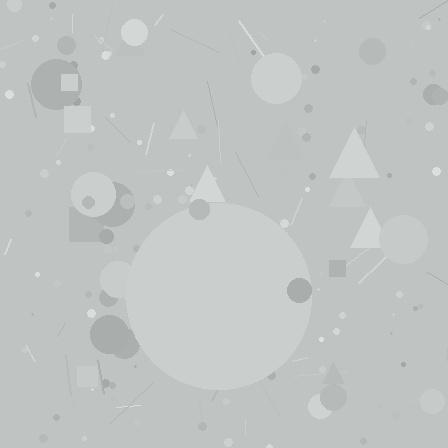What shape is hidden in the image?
A circle is hidden in the image.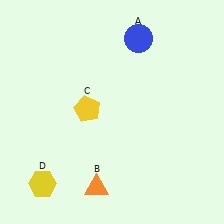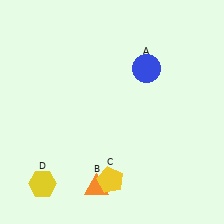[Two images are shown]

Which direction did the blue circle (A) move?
The blue circle (A) moved down.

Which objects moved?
The objects that moved are: the blue circle (A), the yellow pentagon (C).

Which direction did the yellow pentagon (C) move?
The yellow pentagon (C) moved down.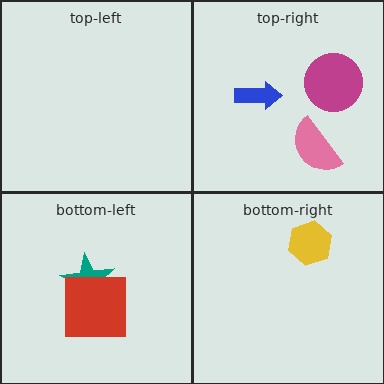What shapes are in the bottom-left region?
The teal star, the red square.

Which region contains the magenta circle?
The top-right region.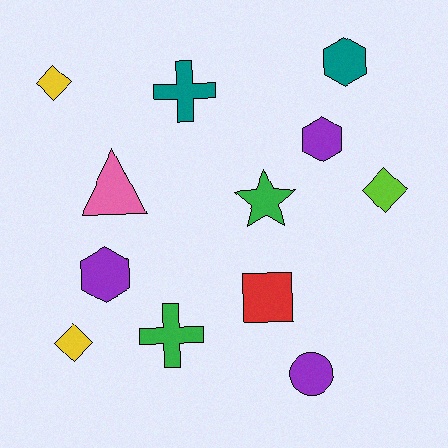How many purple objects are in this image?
There are 3 purple objects.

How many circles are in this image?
There is 1 circle.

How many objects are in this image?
There are 12 objects.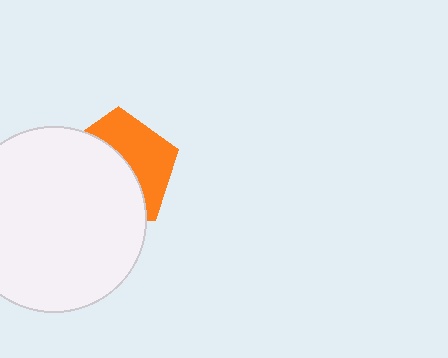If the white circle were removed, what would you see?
You would see the complete orange pentagon.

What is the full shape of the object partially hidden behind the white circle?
The partially hidden object is an orange pentagon.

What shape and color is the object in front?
The object in front is a white circle.